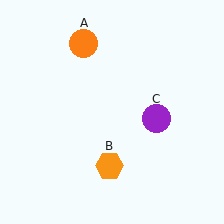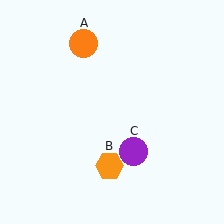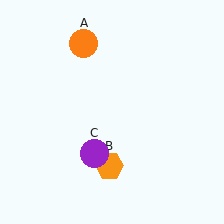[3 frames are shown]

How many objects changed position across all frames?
1 object changed position: purple circle (object C).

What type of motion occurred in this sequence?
The purple circle (object C) rotated clockwise around the center of the scene.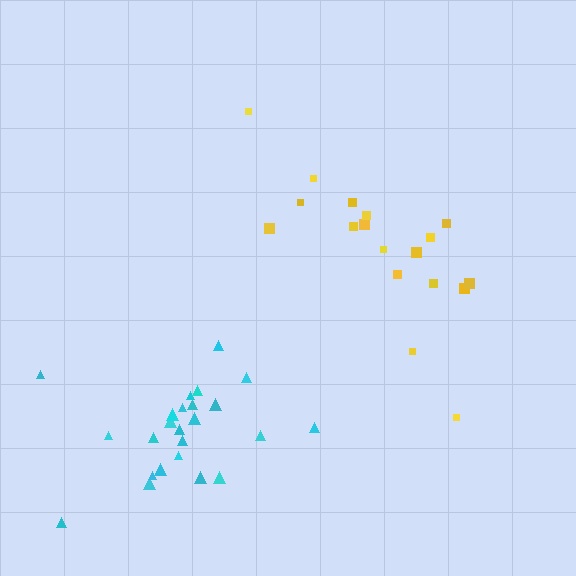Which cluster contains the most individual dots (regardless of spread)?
Cyan (24).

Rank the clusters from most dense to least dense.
cyan, yellow.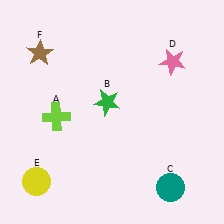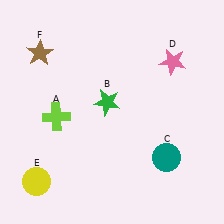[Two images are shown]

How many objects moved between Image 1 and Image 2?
1 object moved between the two images.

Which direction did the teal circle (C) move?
The teal circle (C) moved up.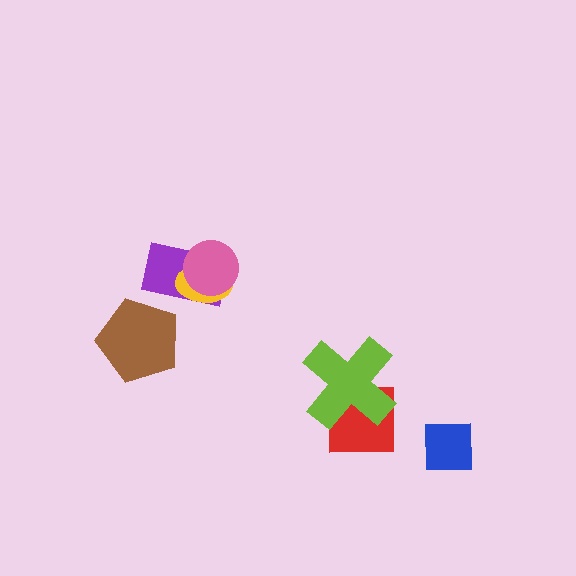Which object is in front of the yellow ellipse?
The pink circle is in front of the yellow ellipse.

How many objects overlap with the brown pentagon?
0 objects overlap with the brown pentagon.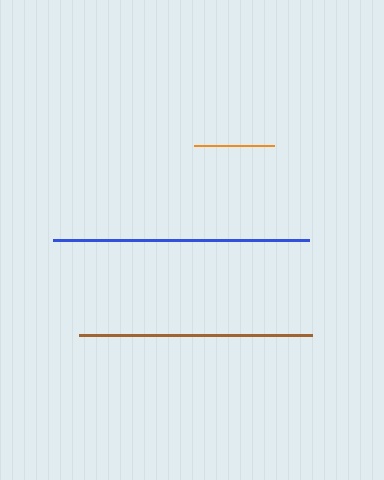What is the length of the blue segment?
The blue segment is approximately 256 pixels long.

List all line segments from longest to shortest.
From longest to shortest: blue, brown, orange.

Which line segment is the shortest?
The orange line is the shortest at approximately 80 pixels.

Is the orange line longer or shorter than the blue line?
The blue line is longer than the orange line.